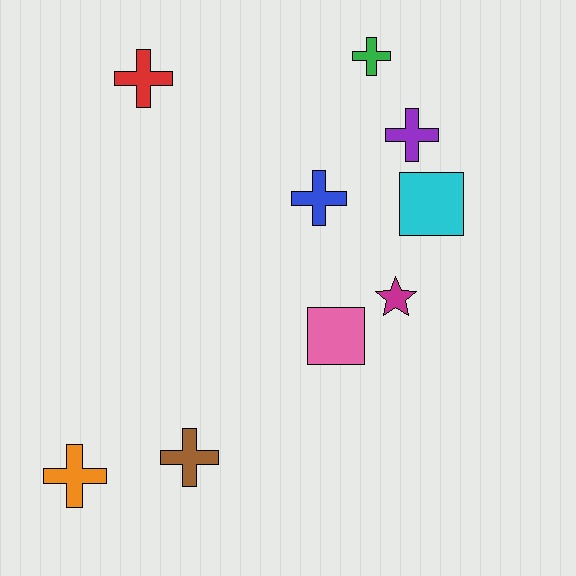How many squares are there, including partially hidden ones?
There are 2 squares.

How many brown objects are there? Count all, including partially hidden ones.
There is 1 brown object.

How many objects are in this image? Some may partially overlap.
There are 9 objects.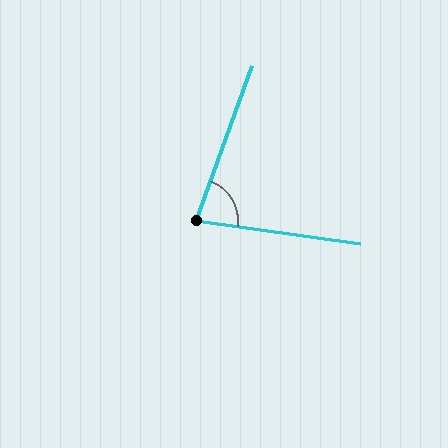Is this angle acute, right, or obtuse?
It is acute.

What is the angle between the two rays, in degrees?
Approximately 78 degrees.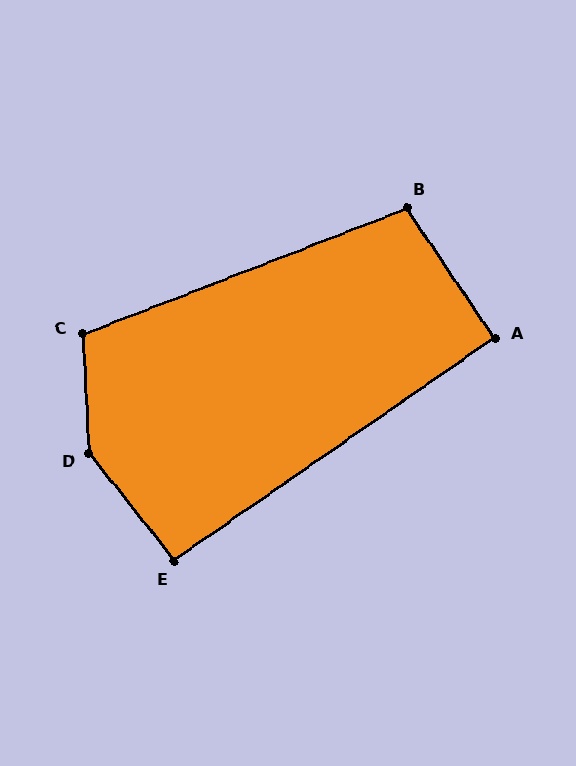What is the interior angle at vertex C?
Approximately 108 degrees (obtuse).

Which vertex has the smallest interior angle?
A, at approximately 91 degrees.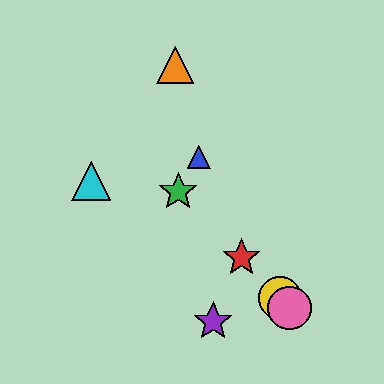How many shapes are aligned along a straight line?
4 shapes (the red star, the green star, the yellow circle, the pink circle) are aligned along a straight line.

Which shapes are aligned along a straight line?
The red star, the green star, the yellow circle, the pink circle are aligned along a straight line.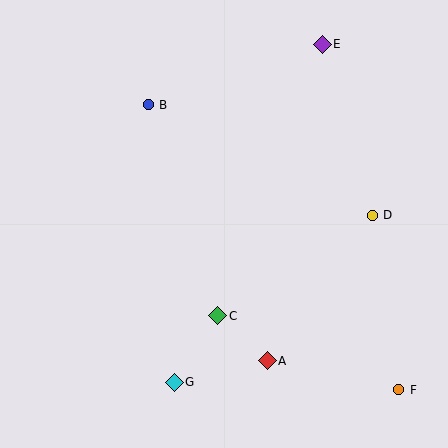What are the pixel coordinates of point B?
Point B is at (148, 105).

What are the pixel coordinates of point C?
Point C is at (218, 316).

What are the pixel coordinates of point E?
Point E is at (322, 44).